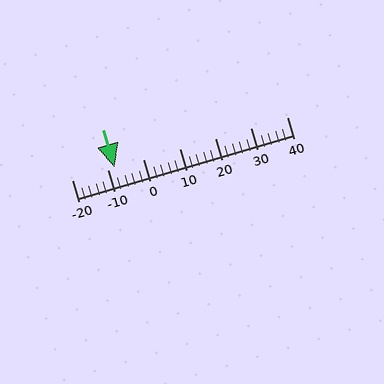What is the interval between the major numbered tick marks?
The major tick marks are spaced 10 units apart.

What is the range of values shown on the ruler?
The ruler shows values from -20 to 40.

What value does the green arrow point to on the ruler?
The green arrow points to approximately -8.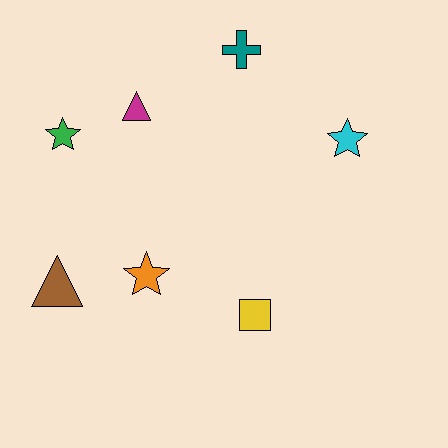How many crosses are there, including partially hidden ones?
There is 1 cross.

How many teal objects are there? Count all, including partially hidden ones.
There is 1 teal object.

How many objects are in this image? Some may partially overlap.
There are 7 objects.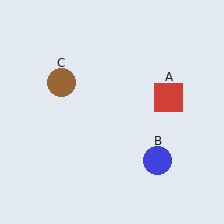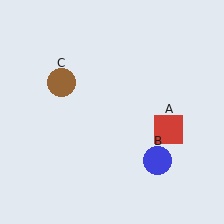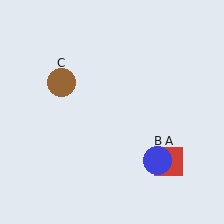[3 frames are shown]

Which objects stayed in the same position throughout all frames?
Blue circle (object B) and brown circle (object C) remained stationary.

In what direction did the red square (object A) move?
The red square (object A) moved down.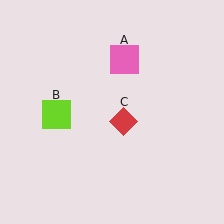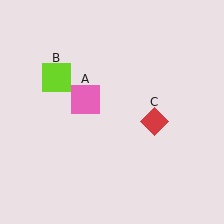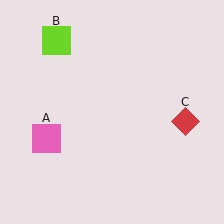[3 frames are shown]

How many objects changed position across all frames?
3 objects changed position: pink square (object A), lime square (object B), red diamond (object C).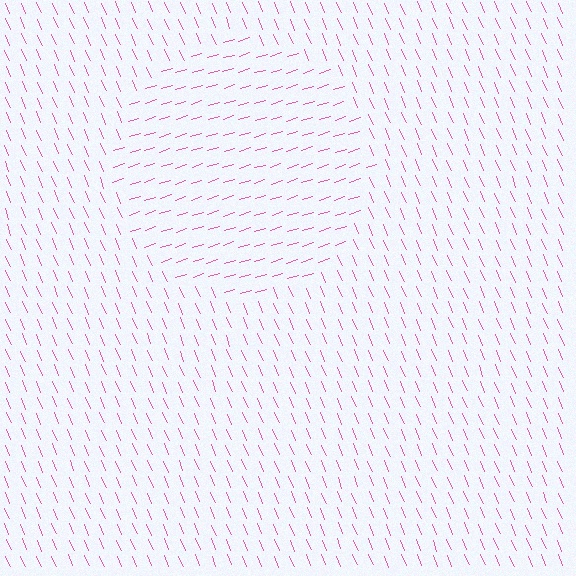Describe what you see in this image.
The image is filled with small pink line segments. A circle region in the image has lines oriented differently from the surrounding lines, creating a visible texture boundary.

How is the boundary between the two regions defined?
The boundary is defined purely by a change in line orientation (approximately 85 degrees difference). All lines are the same color and thickness.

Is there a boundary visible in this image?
Yes, there is a texture boundary formed by a change in line orientation.